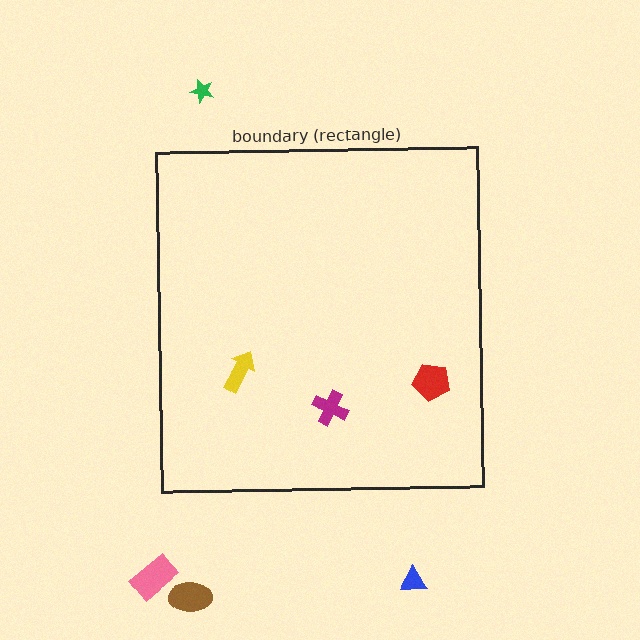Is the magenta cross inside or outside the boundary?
Inside.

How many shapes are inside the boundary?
3 inside, 4 outside.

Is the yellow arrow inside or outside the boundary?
Inside.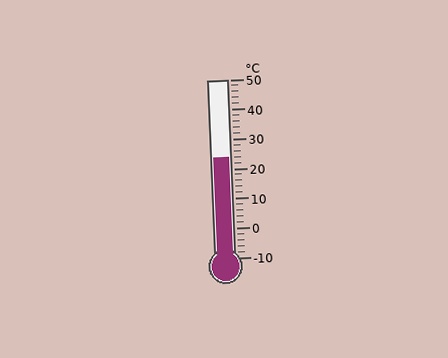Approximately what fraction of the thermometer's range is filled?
The thermometer is filled to approximately 55% of its range.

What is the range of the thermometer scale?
The thermometer scale ranges from -10°C to 50°C.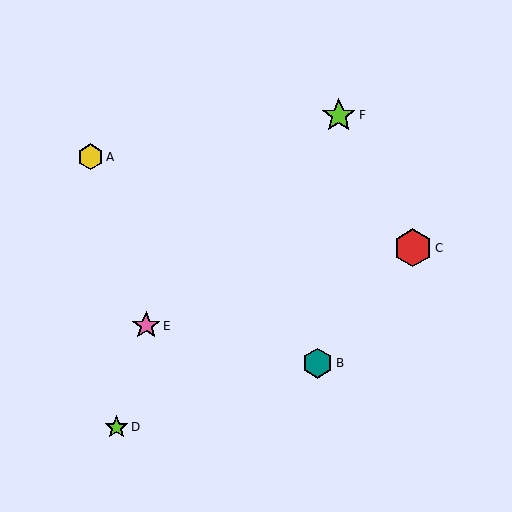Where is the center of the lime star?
The center of the lime star is at (339, 116).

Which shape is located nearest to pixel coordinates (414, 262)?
The red hexagon (labeled C) at (413, 248) is nearest to that location.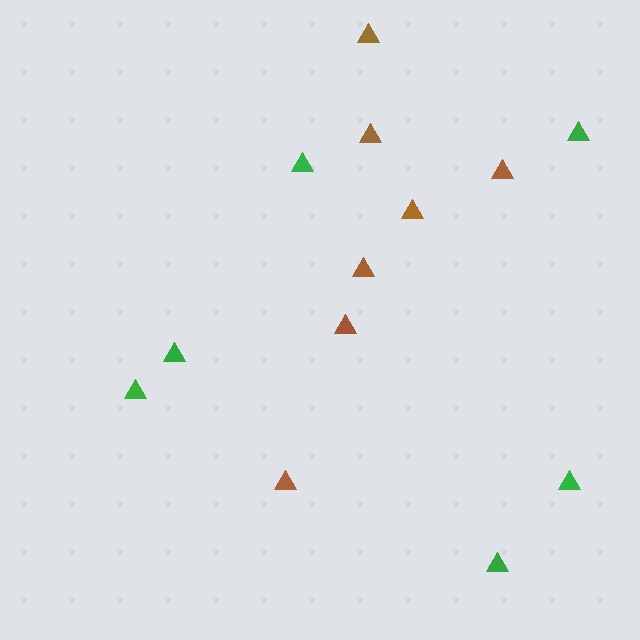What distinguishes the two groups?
There are 2 groups: one group of brown triangles (7) and one group of green triangles (6).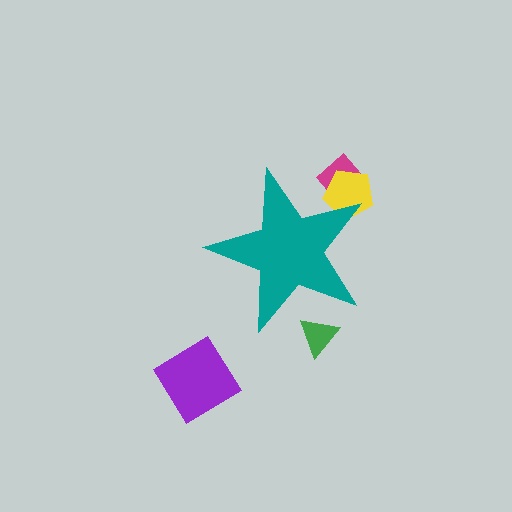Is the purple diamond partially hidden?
No, the purple diamond is fully visible.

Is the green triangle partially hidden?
Yes, the green triangle is partially hidden behind the teal star.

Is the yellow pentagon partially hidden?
Yes, the yellow pentagon is partially hidden behind the teal star.